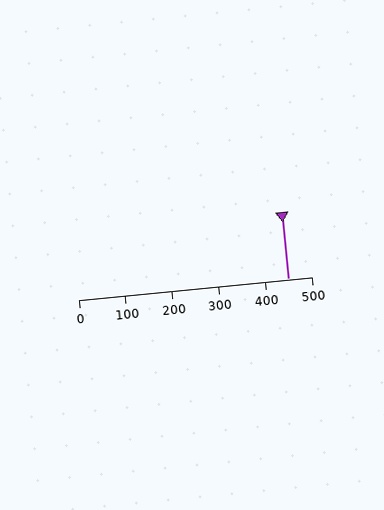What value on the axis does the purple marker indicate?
The marker indicates approximately 450.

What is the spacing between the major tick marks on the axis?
The major ticks are spaced 100 apart.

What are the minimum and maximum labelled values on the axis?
The axis runs from 0 to 500.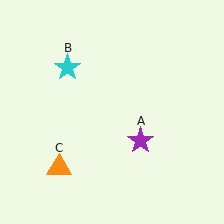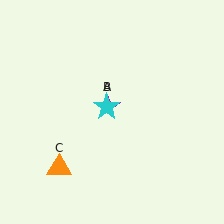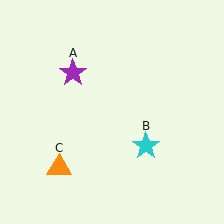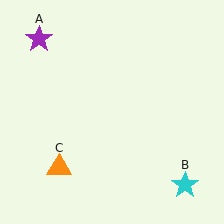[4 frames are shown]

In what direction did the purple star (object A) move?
The purple star (object A) moved up and to the left.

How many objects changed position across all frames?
2 objects changed position: purple star (object A), cyan star (object B).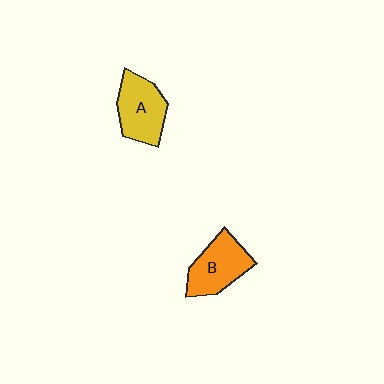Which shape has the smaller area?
Shape B (orange).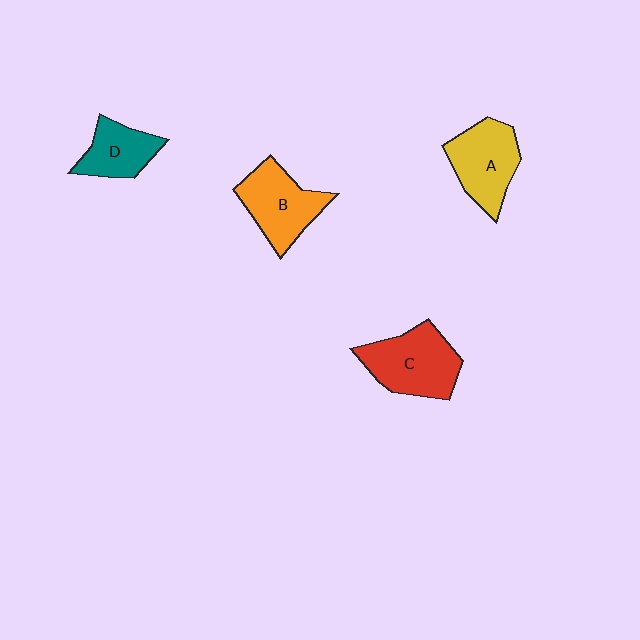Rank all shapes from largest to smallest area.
From largest to smallest: C (red), B (orange), A (yellow), D (teal).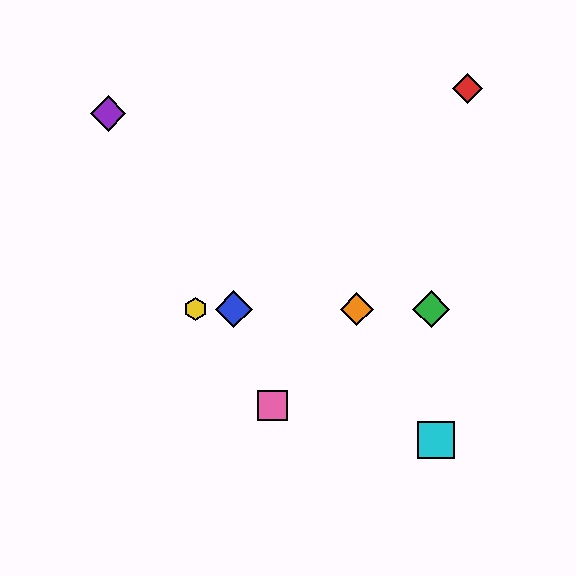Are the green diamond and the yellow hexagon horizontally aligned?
Yes, both are at y≈309.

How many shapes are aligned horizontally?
4 shapes (the blue diamond, the green diamond, the yellow hexagon, the orange diamond) are aligned horizontally.